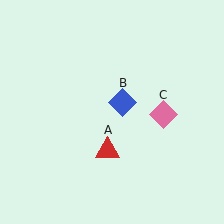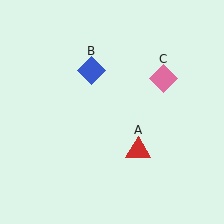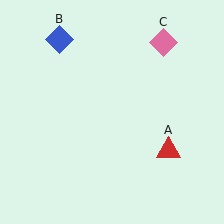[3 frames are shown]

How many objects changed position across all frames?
3 objects changed position: red triangle (object A), blue diamond (object B), pink diamond (object C).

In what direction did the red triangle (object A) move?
The red triangle (object A) moved right.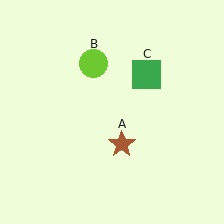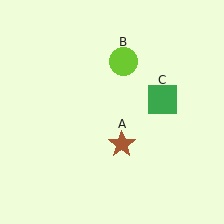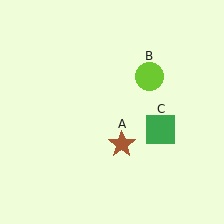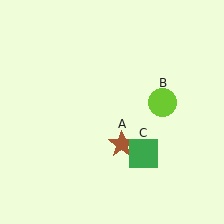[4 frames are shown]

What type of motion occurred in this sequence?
The lime circle (object B), green square (object C) rotated clockwise around the center of the scene.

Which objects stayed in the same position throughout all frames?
Brown star (object A) remained stationary.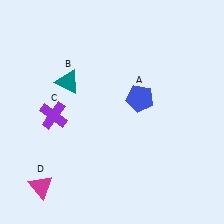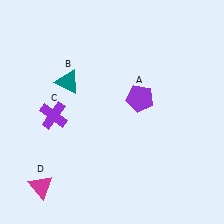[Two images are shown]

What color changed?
The pentagon (A) changed from blue in Image 1 to purple in Image 2.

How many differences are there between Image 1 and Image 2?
There is 1 difference between the two images.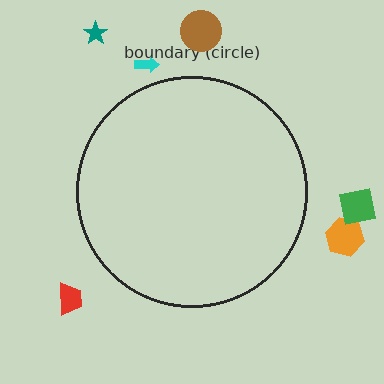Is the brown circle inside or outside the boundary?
Outside.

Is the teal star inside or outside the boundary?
Outside.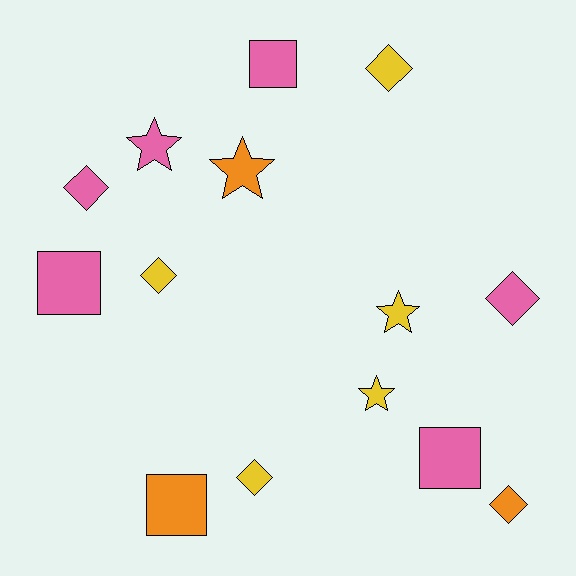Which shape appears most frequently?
Diamond, with 6 objects.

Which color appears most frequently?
Pink, with 6 objects.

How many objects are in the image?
There are 14 objects.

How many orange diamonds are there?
There is 1 orange diamond.